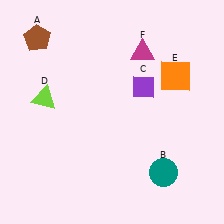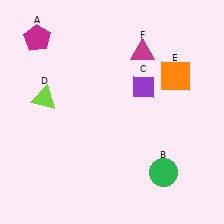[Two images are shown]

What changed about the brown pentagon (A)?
In Image 1, A is brown. In Image 2, it changed to magenta.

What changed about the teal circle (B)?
In Image 1, B is teal. In Image 2, it changed to green.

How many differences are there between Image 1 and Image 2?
There are 2 differences between the two images.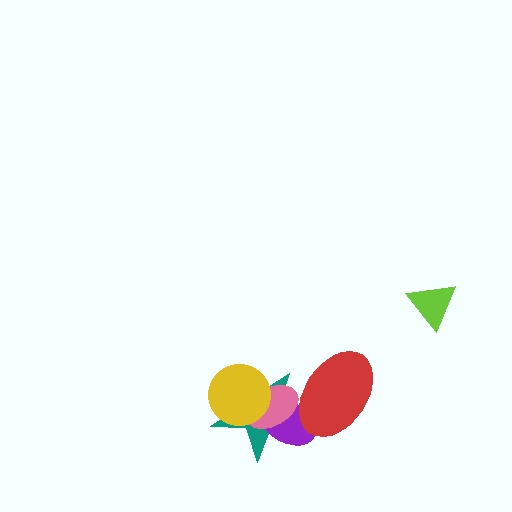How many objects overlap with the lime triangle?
0 objects overlap with the lime triangle.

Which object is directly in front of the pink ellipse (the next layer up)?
The red ellipse is directly in front of the pink ellipse.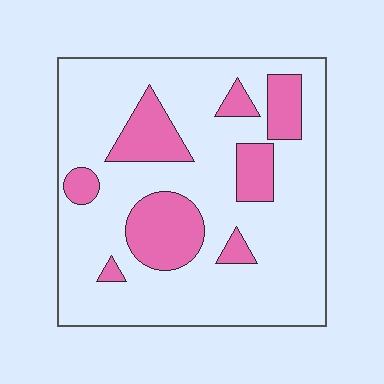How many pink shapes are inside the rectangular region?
8.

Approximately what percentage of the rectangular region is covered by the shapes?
Approximately 25%.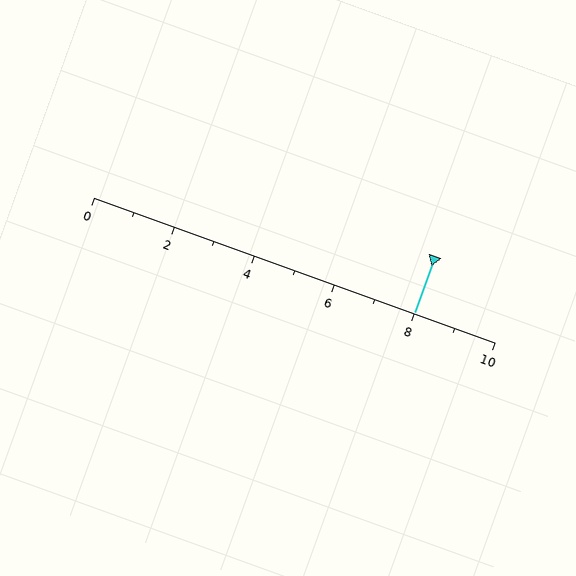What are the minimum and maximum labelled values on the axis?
The axis runs from 0 to 10.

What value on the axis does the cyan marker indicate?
The marker indicates approximately 8.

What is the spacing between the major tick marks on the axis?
The major ticks are spaced 2 apart.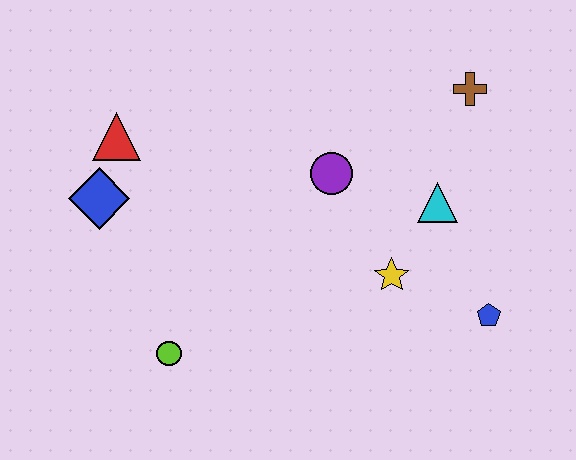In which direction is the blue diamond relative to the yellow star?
The blue diamond is to the left of the yellow star.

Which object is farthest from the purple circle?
The lime circle is farthest from the purple circle.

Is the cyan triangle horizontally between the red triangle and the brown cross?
Yes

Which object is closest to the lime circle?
The blue diamond is closest to the lime circle.